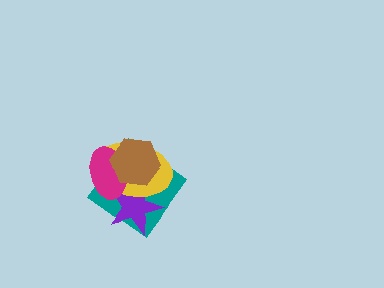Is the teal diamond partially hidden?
Yes, it is partially covered by another shape.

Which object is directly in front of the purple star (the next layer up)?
The yellow ellipse is directly in front of the purple star.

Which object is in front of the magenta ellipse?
The brown hexagon is in front of the magenta ellipse.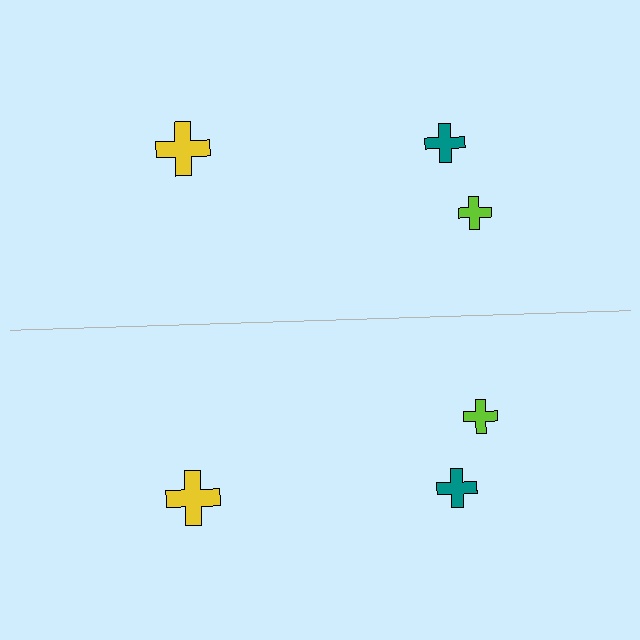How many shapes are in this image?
There are 6 shapes in this image.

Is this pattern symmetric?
Yes, this pattern has bilateral (reflection) symmetry.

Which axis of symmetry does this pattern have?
The pattern has a horizontal axis of symmetry running through the center of the image.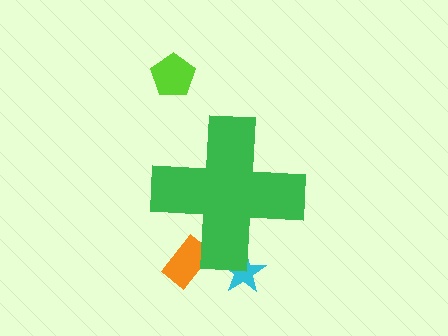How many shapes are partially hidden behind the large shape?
2 shapes are partially hidden.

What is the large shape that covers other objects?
A green cross.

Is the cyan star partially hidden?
Yes, the cyan star is partially hidden behind the green cross.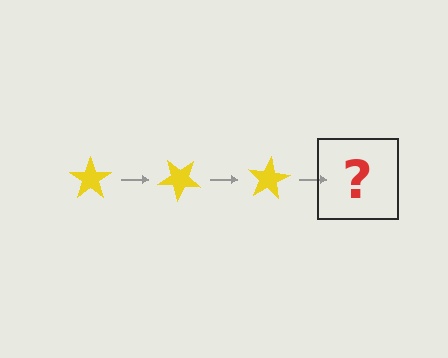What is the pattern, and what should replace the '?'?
The pattern is that the star rotates 40 degrees each step. The '?' should be a yellow star rotated 120 degrees.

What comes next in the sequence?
The next element should be a yellow star rotated 120 degrees.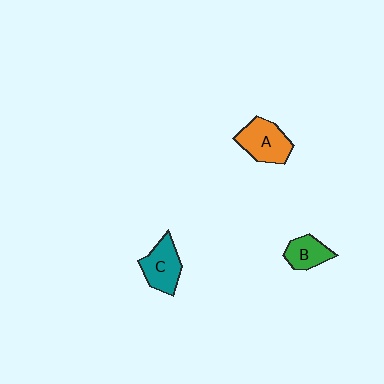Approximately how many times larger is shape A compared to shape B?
Approximately 1.5 times.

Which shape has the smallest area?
Shape B (green).